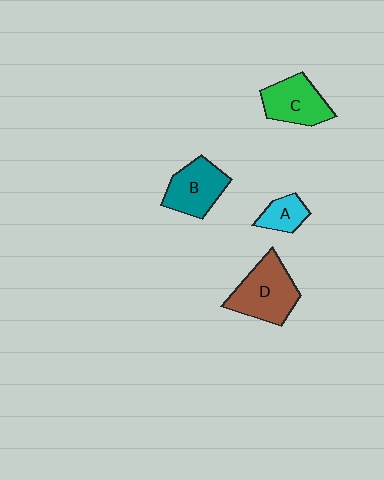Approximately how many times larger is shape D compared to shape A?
Approximately 2.3 times.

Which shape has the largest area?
Shape D (brown).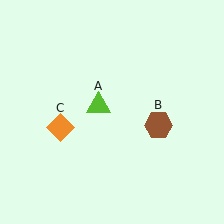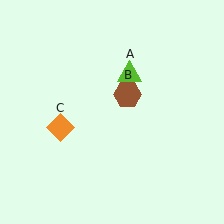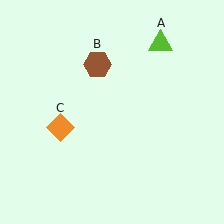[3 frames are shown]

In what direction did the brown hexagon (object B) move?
The brown hexagon (object B) moved up and to the left.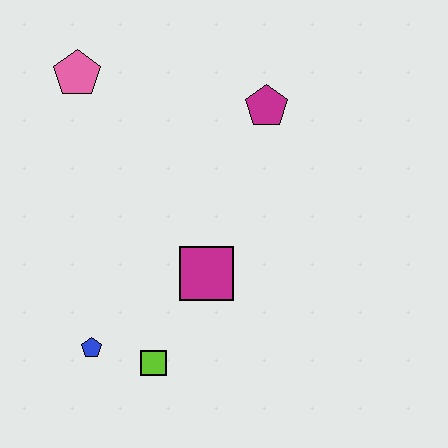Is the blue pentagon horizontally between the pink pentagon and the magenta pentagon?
Yes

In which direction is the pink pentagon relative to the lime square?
The pink pentagon is above the lime square.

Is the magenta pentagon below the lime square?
No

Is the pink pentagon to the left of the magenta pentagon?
Yes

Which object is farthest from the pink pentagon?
The lime square is farthest from the pink pentagon.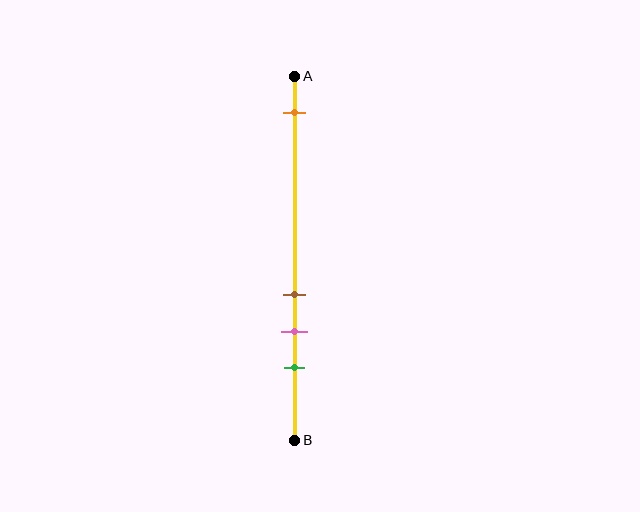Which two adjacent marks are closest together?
The brown and pink marks are the closest adjacent pair.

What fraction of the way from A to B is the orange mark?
The orange mark is approximately 10% (0.1) of the way from A to B.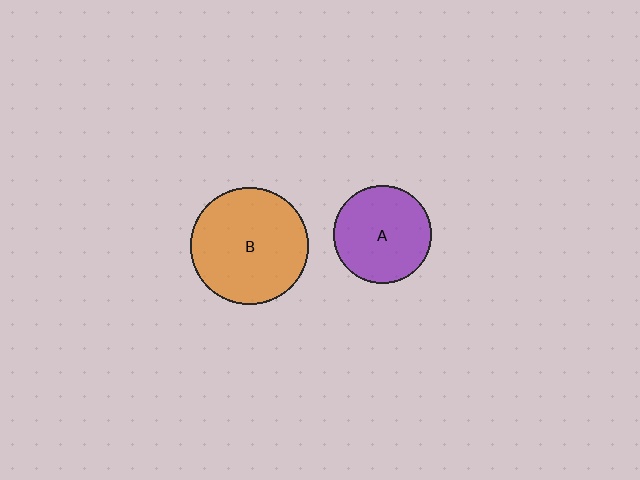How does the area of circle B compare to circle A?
Approximately 1.4 times.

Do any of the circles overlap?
No, none of the circles overlap.